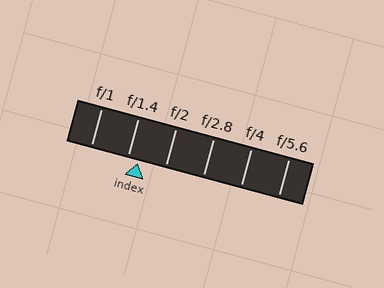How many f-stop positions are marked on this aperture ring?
There are 6 f-stop positions marked.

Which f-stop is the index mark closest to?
The index mark is closest to f/1.4.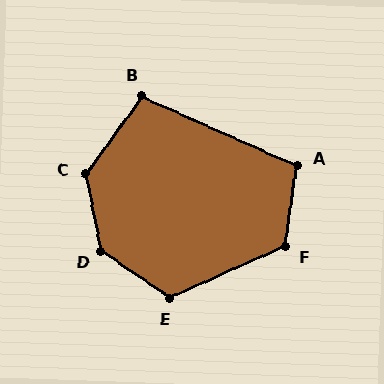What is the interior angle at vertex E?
Approximately 122 degrees (obtuse).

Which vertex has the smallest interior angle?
B, at approximately 102 degrees.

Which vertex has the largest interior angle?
D, at approximately 136 degrees.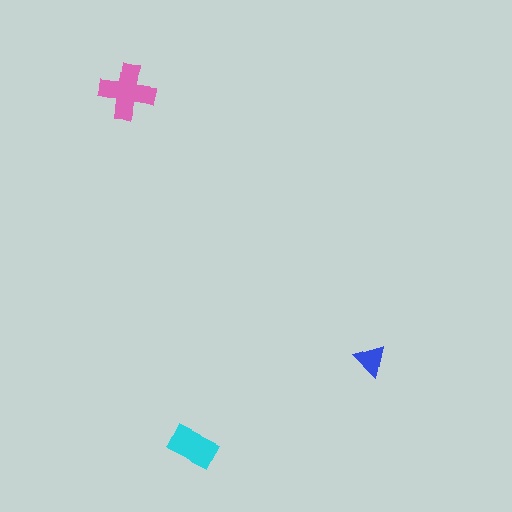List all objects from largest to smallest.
The pink cross, the cyan rectangle, the blue triangle.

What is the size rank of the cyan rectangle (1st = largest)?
2nd.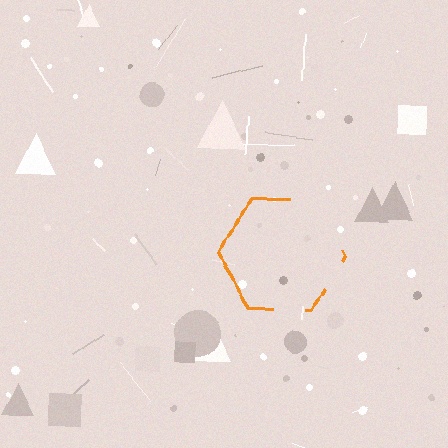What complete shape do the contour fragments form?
The contour fragments form a hexagon.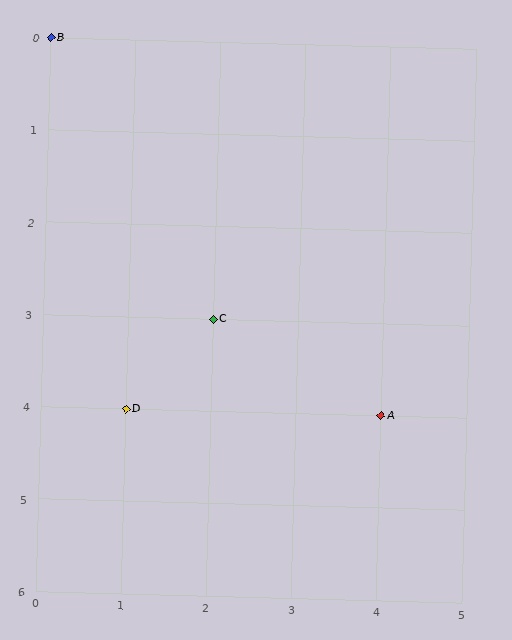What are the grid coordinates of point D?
Point D is at grid coordinates (1, 4).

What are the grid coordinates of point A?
Point A is at grid coordinates (4, 4).